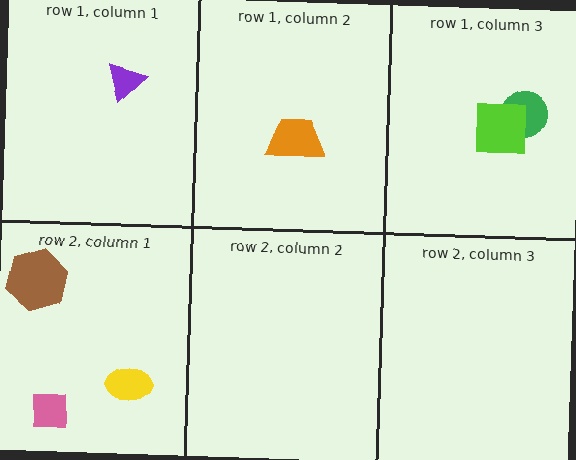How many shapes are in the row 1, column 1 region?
1.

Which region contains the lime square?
The row 1, column 3 region.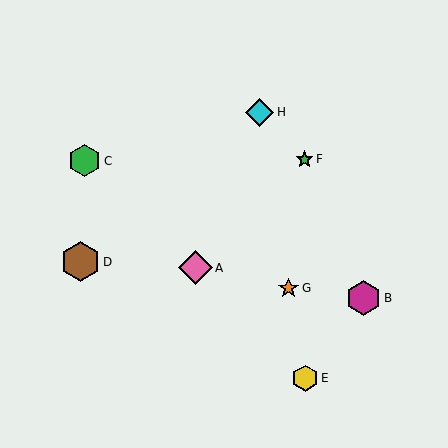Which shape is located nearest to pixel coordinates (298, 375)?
The yellow hexagon (labeled E) at (305, 378) is nearest to that location.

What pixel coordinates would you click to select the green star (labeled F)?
Click at (305, 159) to select the green star F.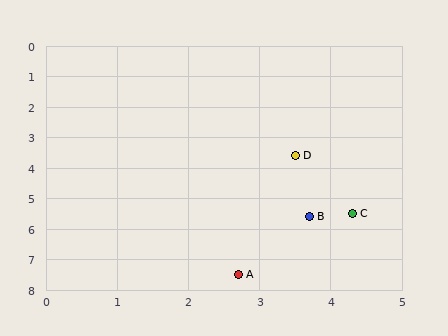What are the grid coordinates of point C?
Point C is at approximately (4.3, 5.5).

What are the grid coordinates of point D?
Point D is at approximately (3.5, 3.6).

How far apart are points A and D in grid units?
Points A and D are about 4.0 grid units apart.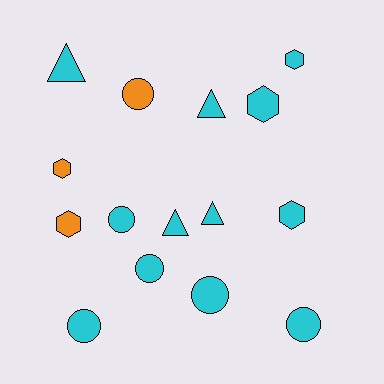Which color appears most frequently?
Cyan, with 12 objects.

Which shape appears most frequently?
Circle, with 6 objects.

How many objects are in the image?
There are 15 objects.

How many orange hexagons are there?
There are 2 orange hexagons.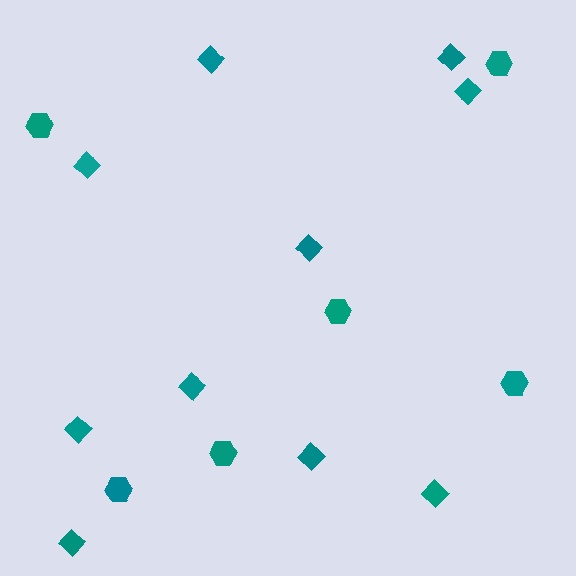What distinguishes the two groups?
There are 2 groups: one group of hexagons (6) and one group of diamonds (10).